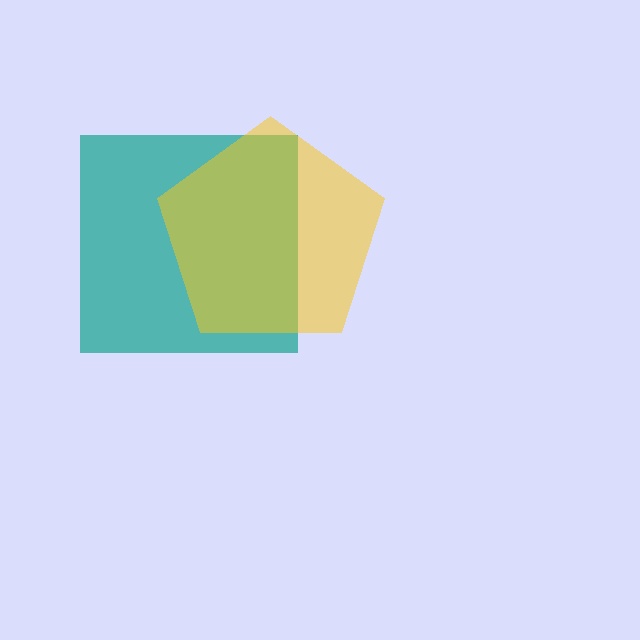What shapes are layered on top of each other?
The layered shapes are: a teal square, a yellow pentagon.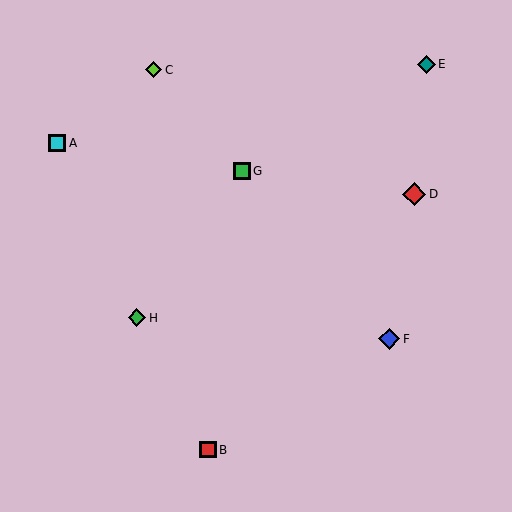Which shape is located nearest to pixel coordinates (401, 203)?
The red diamond (labeled D) at (414, 194) is nearest to that location.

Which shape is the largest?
The red diamond (labeled D) is the largest.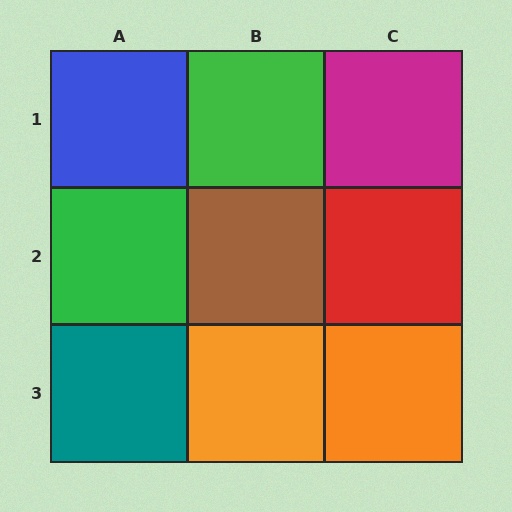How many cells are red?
1 cell is red.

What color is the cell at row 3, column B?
Orange.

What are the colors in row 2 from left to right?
Green, brown, red.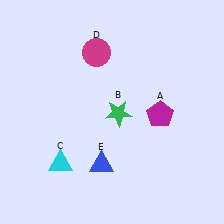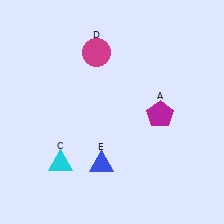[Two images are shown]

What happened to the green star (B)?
The green star (B) was removed in Image 2. It was in the bottom-right area of Image 1.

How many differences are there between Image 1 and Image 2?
There is 1 difference between the two images.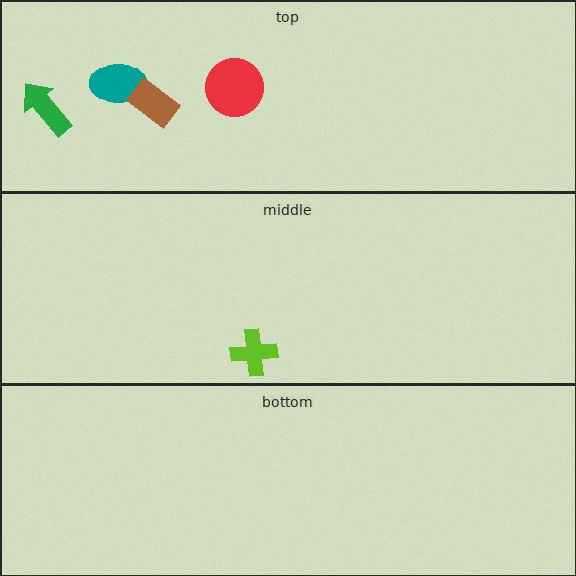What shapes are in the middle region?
The lime cross.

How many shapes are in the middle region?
1.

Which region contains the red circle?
The top region.